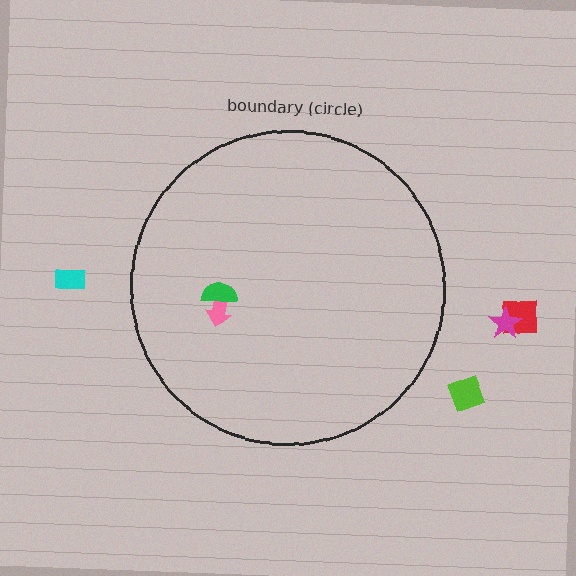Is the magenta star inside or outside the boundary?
Outside.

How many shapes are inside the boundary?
2 inside, 4 outside.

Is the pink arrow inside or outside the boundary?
Inside.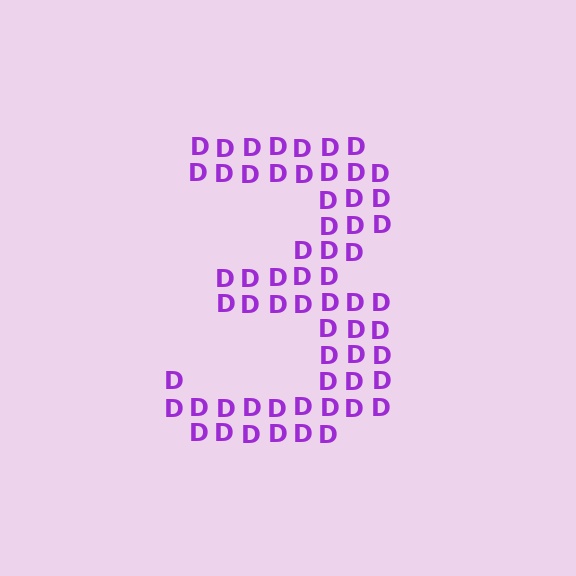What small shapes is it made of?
It is made of small letter D's.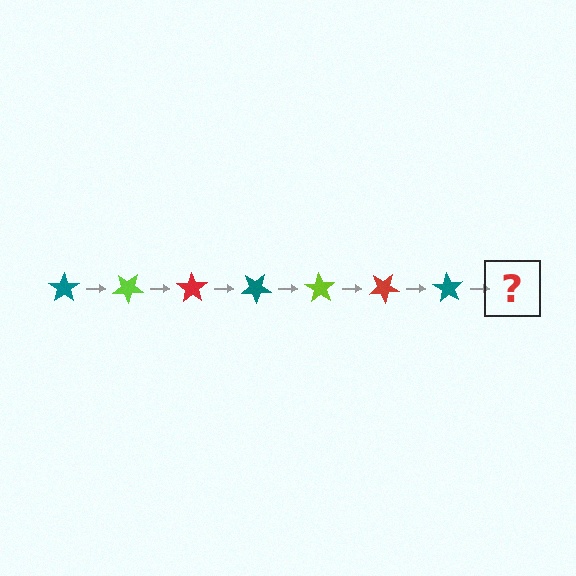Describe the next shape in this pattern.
It should be a lime star, rotated 245 degrees from the start.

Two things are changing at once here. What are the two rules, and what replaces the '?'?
The two rules are that it rotates 35 degrees each step and the color cycles through teal, lime, and red. The '?' should be a lime star, rotated 245 degrees from the start.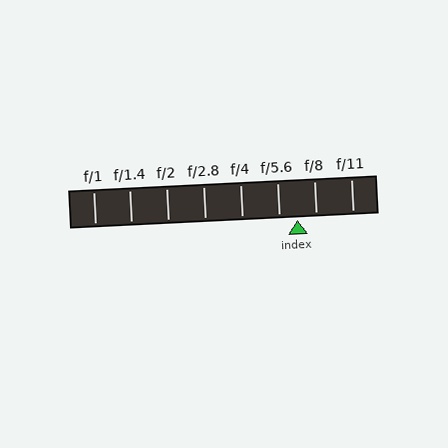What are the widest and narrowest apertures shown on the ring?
The widest aperture shown is f/1 and the narrowest is f/11.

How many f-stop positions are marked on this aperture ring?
There are 8 f-stop positions marked.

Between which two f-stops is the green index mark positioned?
The index mark is between f/5.6 and f/8.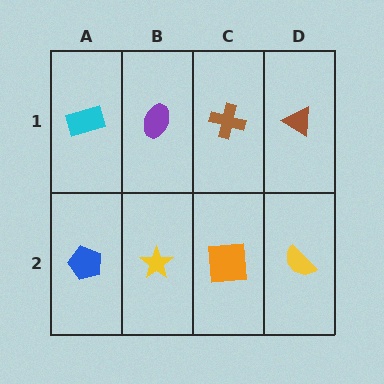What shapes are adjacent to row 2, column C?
A brown cross (row 1, column C), a yellow star (row 2, column B), a yellow semicircle (row 2, column D).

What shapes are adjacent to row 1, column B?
A yellow star (row 2, column B), a cyan rectangle (row 1, column A), a brown cross (row 1, column C).